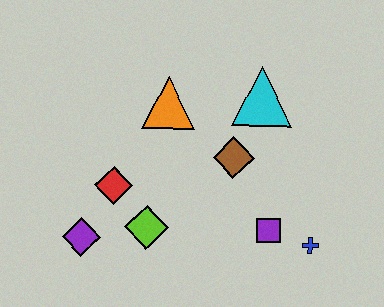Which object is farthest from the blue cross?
The purple diamond is farthest from the blue cross.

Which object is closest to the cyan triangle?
The brown diamond is closest to the cyan triangle.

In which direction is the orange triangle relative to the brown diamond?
The orange triangle is to the left of the brown diamond.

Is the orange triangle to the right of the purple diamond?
Yes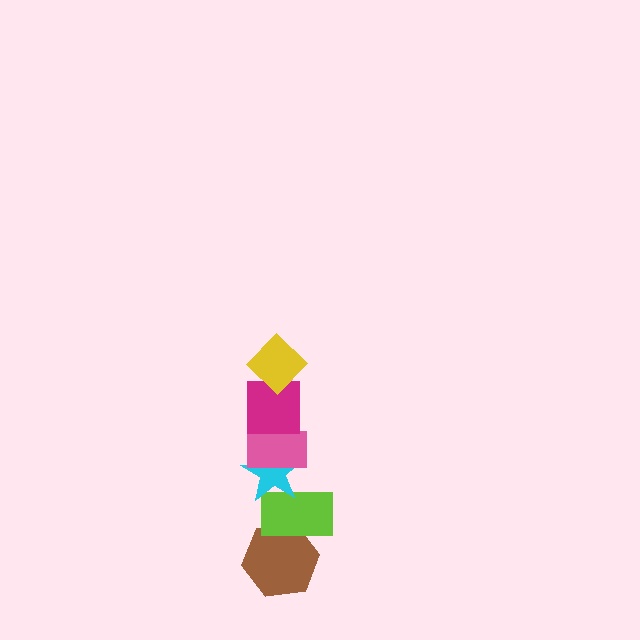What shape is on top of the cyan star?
The pink rectangle is on top of the cyan star.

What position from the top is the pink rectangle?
The pink rectangle is 3rd from the top.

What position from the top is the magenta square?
The magenta square is 2nd from the top.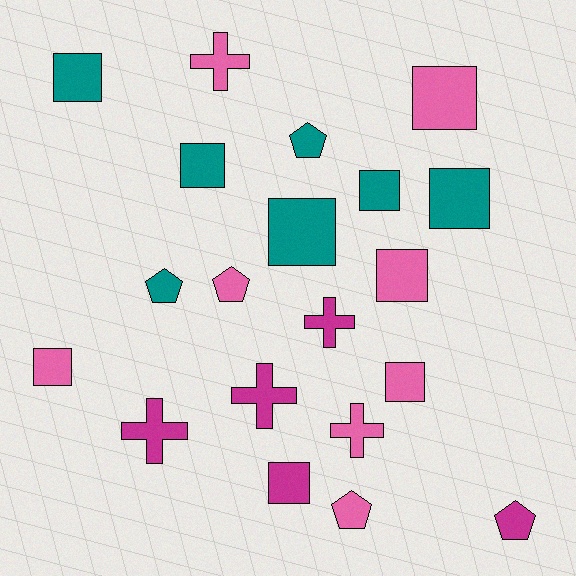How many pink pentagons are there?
There are 2 pink pentagons.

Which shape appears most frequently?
Square, with 10 objects.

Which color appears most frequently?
Pink, with 8 objects.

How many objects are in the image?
There are 20 objects.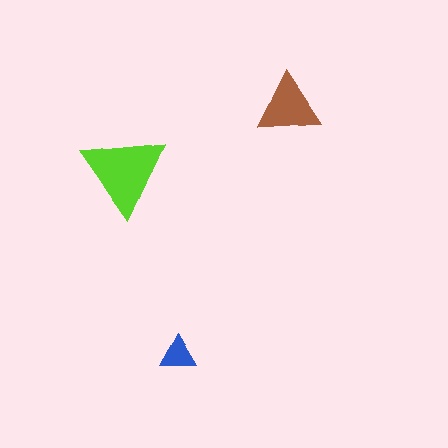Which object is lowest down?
The blue triangle is bottommost.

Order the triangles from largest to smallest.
the lime one, the brown one, the blue one.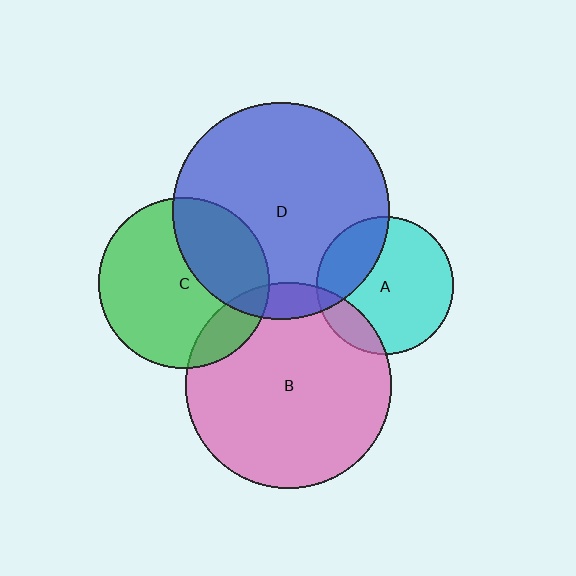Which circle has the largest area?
Circle D (blue).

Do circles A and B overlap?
Yes.